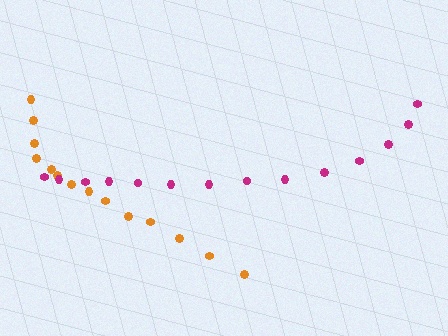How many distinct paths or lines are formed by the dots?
There are 2 distinct paths.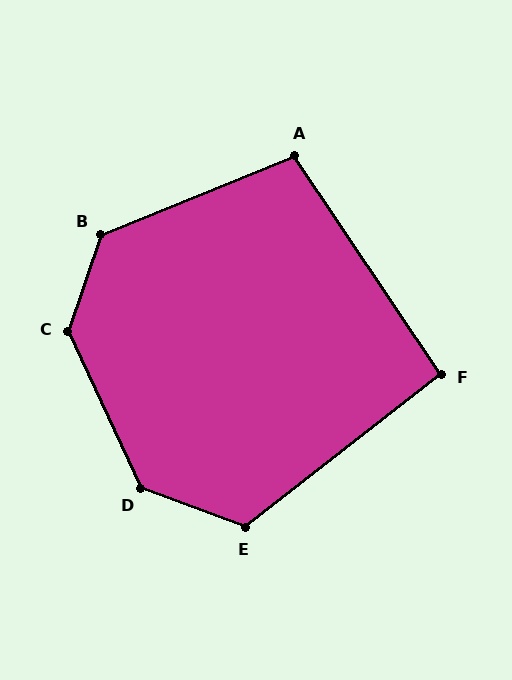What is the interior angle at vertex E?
Approximately 121 degrees (obtuse).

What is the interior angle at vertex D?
Approximately 135 degrees (obtuse).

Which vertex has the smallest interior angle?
F, at approximately 94 degrees.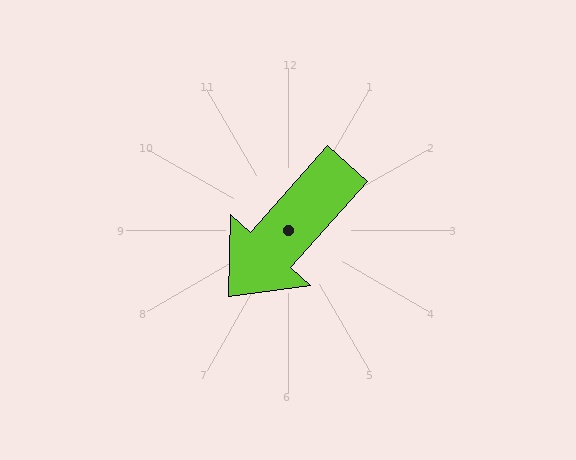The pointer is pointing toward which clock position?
Roughly 7 o'clock.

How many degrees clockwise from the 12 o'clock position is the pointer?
Approximately 222 degrees.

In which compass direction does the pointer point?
Southwest.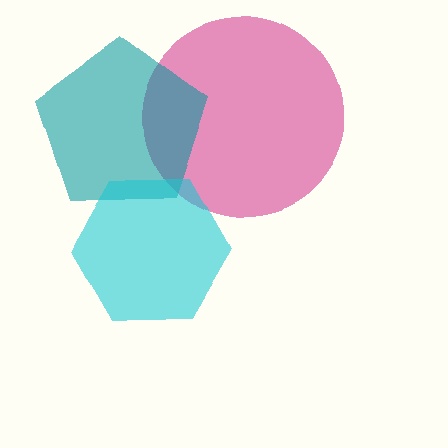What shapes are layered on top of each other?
The layered shapes are: a magenta circle, a teal pentagon, a cyan hexagon.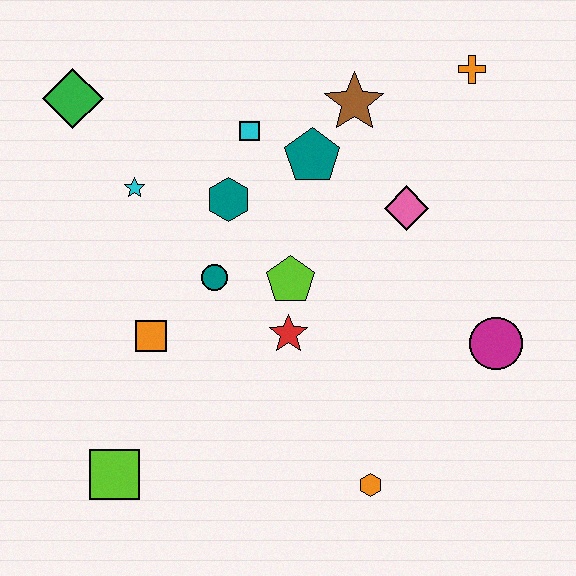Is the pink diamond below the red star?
No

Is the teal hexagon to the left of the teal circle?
No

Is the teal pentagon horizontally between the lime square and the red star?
No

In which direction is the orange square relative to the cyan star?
The orange square is below the cyan star.